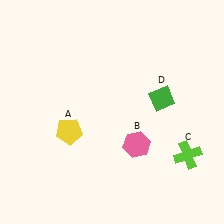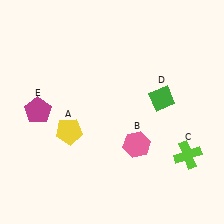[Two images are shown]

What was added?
A magenta pentagon (E) was added in Image 2.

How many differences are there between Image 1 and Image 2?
There is 1 difference between the two images.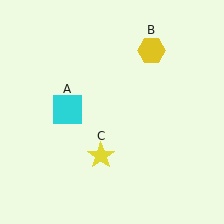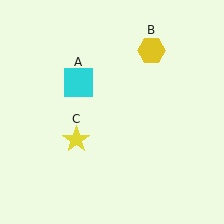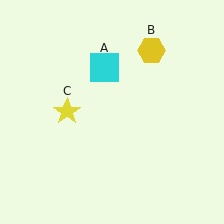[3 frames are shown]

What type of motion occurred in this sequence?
The cyan square (object A), yellow star (object C) rotated clockwise around the center of the scene.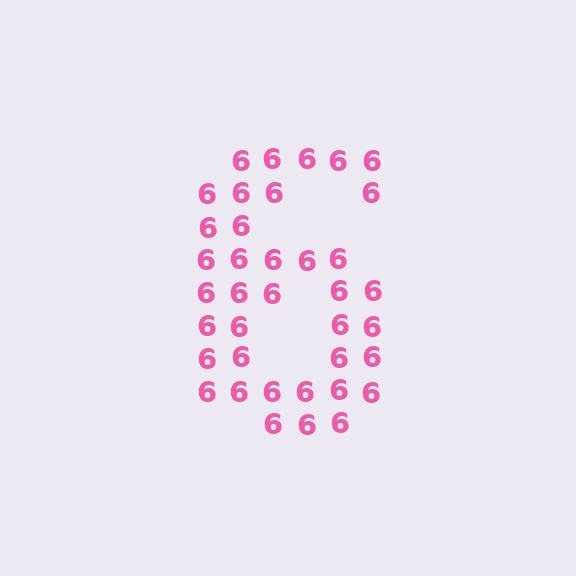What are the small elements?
The small elements are digit 6's.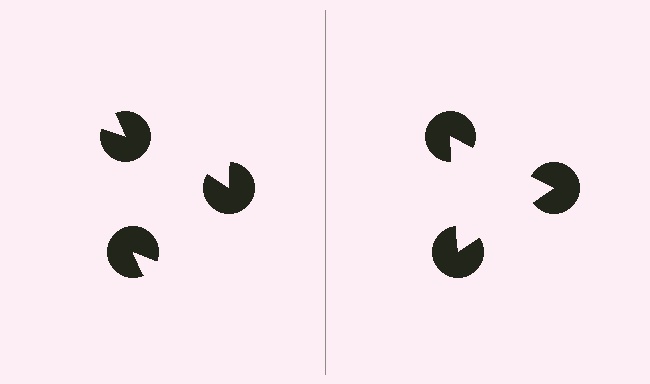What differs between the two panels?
The pac-man discs are positioned identically on both sides; only the wedge orientations differ. On the right they align to a triangle; on the left they are misaligned.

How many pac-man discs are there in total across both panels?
6 — 3 on each side.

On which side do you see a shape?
An illusory triangle appears on the right side. On the left side the wedge cuts are rotated, so no coherent shape forms.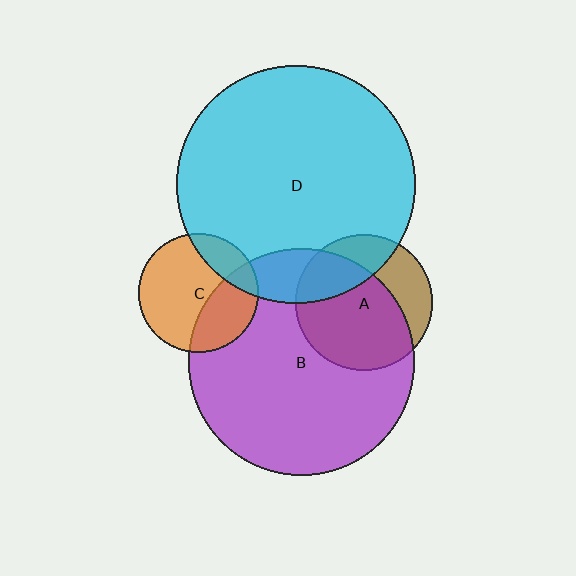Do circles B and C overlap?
Yes.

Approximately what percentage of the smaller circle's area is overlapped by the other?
Approximately 35%.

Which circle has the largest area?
Circle D (cyan).